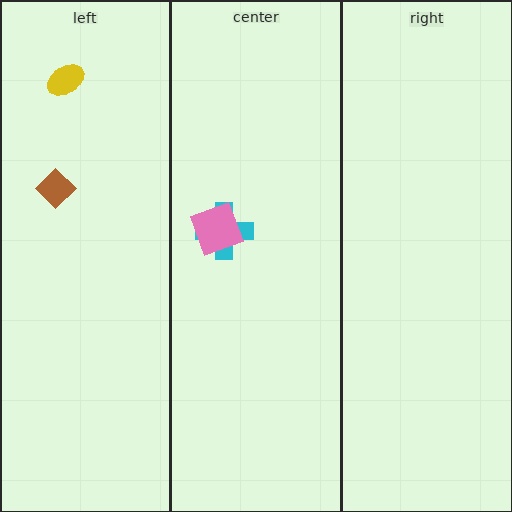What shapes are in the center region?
The cyan cross, the pink square.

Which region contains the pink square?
The center region.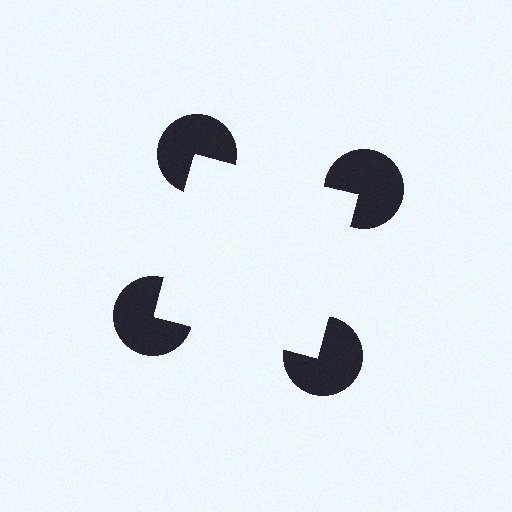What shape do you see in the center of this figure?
An illusory square — its edges are inferred from the aligned wedge cuts in the pac-man discs, not physically drawn.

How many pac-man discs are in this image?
There are 4 — one at each vertex of the illusory square.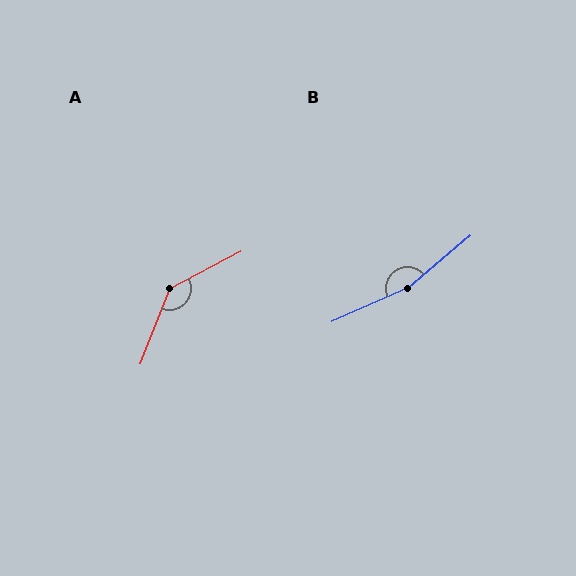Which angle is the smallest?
A, at approximately 139 degrees.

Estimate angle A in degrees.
Approximately 139 degrees.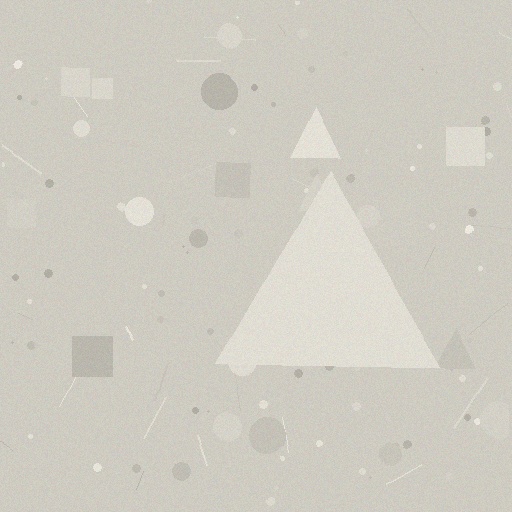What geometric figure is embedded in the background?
A triangle is embedded in the background.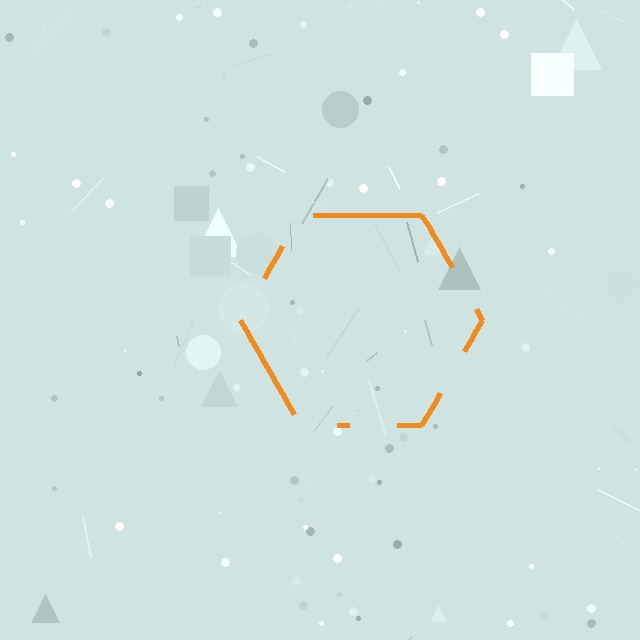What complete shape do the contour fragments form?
The contour fragments form a hexagon.